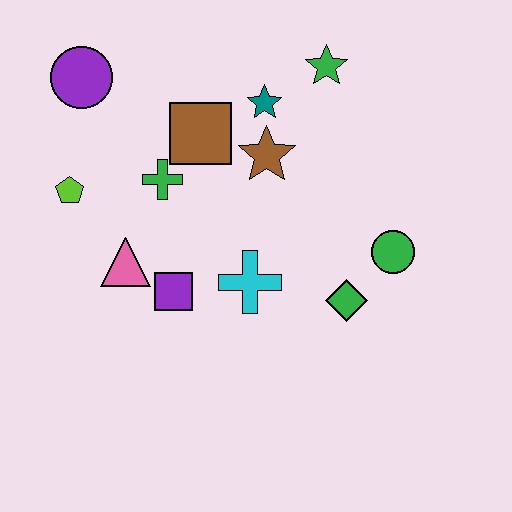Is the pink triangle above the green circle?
No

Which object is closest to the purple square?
The pink triangle is closest to the purple square.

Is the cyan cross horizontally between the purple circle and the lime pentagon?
No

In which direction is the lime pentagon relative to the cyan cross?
The lime pentagon is to the left of the cyan cross.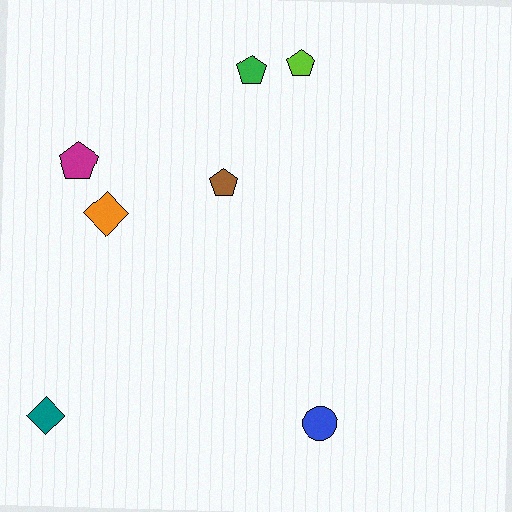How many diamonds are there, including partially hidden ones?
There are 2 diamonds.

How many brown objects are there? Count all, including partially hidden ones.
There is 1 brown object.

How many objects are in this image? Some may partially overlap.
There are 7 objects.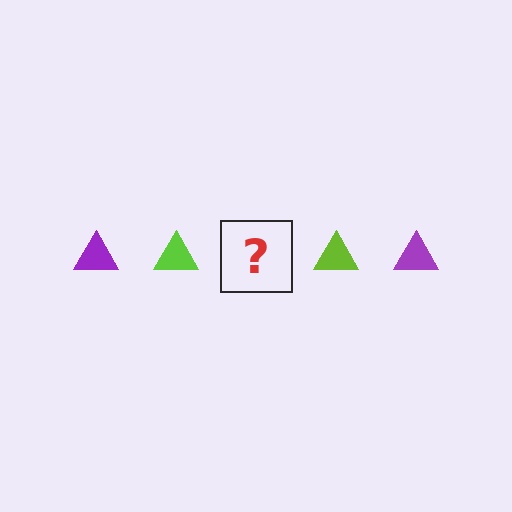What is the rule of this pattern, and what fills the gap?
The rule is that the pattern cycles through purple, lime triangles. The gap should be filled with a purple triangle.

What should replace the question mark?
The question mark should be replaced with a purple triangle.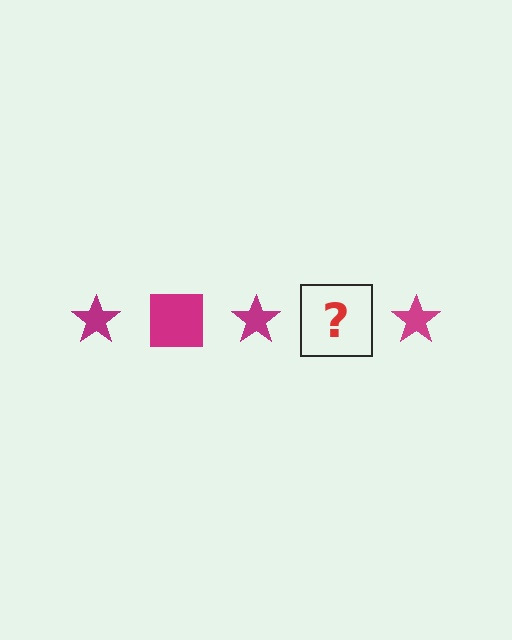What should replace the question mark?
The question mark should be replaced with a magenta square.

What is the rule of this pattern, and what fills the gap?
The rule is that the pattern cycles through star, square shapes in magenta. The gap should be filled with a magenta square.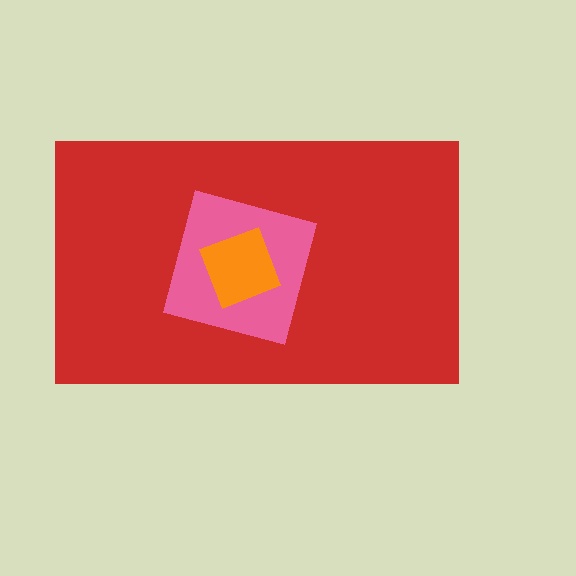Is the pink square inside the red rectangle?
Yes.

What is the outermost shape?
The red rectangle.